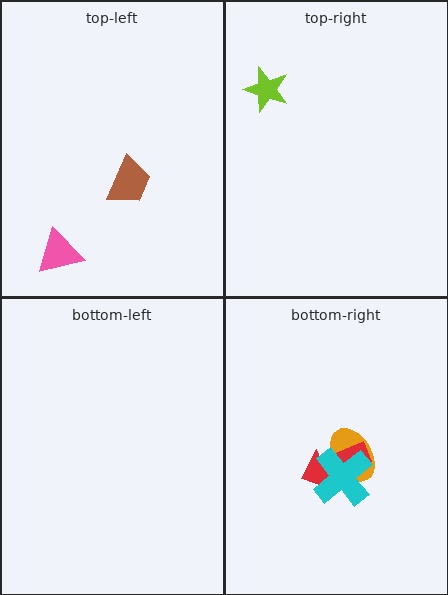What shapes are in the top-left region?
The pink triangle, the brown trapezoid.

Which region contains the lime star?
The top-right region.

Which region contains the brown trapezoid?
The top-left region.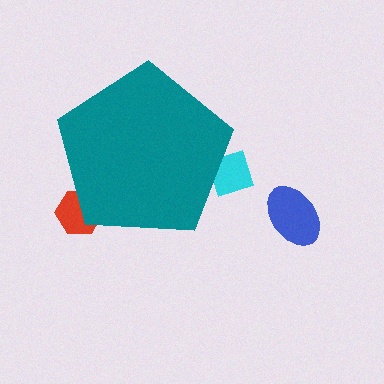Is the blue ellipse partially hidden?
No, the blue ellipse is fully visible.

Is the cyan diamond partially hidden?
Yes, the cyan diamond is partially hidden behind the teal pentagon.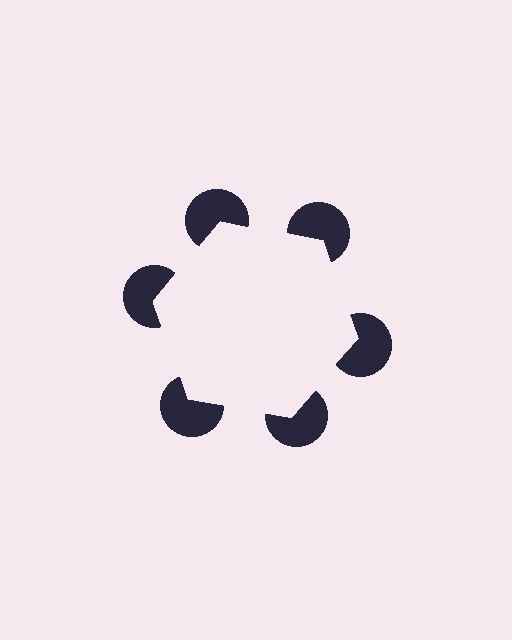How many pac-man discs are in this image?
There are 6 — one at each vertex of the illusory hexagon.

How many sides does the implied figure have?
6 sides.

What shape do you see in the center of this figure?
An illusory hexagon — its edges are inferred from the aligned wedge cuts in the pac-man discs, not physically drawn.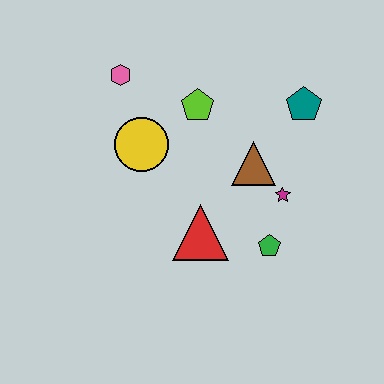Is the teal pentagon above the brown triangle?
Yes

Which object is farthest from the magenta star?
The pink hexagon is farthest from the magenta star.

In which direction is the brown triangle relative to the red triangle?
The brown triangle is above the red triangle.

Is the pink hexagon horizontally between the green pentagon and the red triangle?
No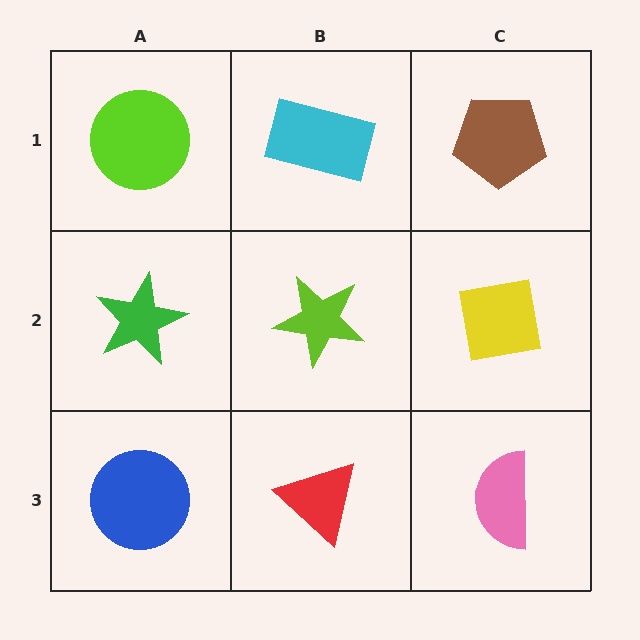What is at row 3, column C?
A pink semicircle.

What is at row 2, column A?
A green star.